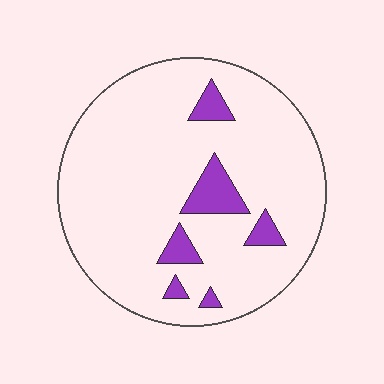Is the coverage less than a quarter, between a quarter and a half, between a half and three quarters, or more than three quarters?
Less than a quarter.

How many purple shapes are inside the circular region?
6.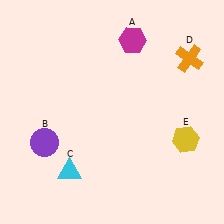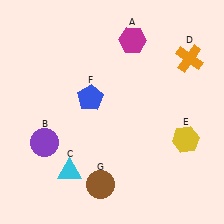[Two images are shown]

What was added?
A blue pentagon (F), a brown circle (G) were added in Image 2.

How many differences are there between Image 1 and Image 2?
There are 2 differences between the two images.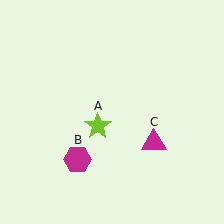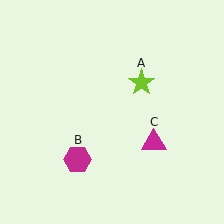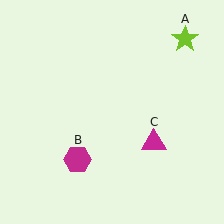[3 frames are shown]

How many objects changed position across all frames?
1 object changed position: lime star (object A).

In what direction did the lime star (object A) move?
The lime star (object A) moved up and to the right.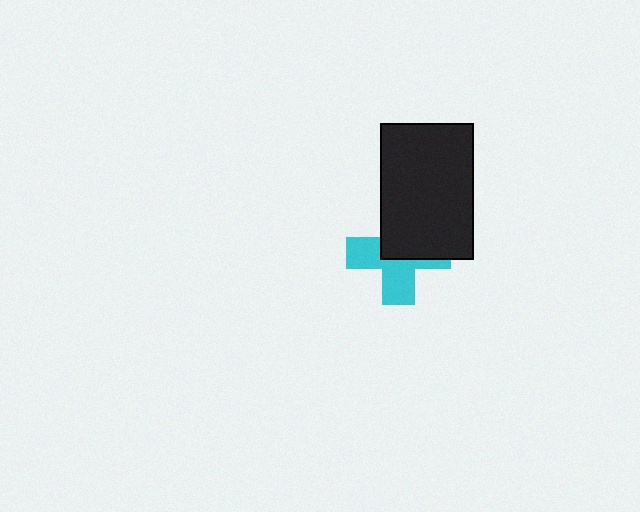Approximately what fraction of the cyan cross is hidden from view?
Roughly 49% of the cyan cross is hidden behind the black rectangle.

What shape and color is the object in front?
The object in front is a black rectangle.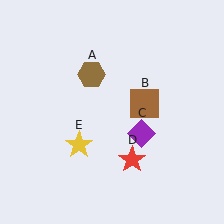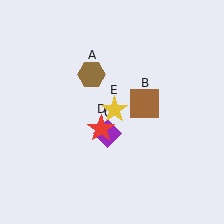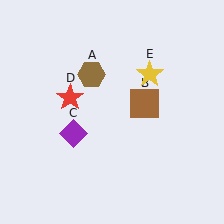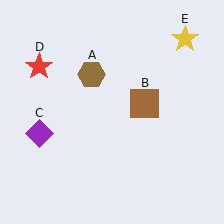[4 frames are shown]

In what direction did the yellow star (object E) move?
The yellow star (object E) moved up and to the right.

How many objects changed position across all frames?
3 objects changed position: purple diamond (object C), red star (object D), yellow star (object E).